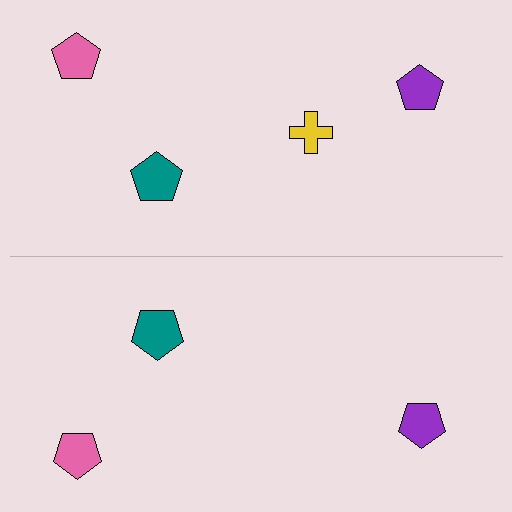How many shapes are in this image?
There are 7 shapes in this image.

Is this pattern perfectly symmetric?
No, the pattern is not perfectly symmetric. A yellow cross is missing from the bottom side.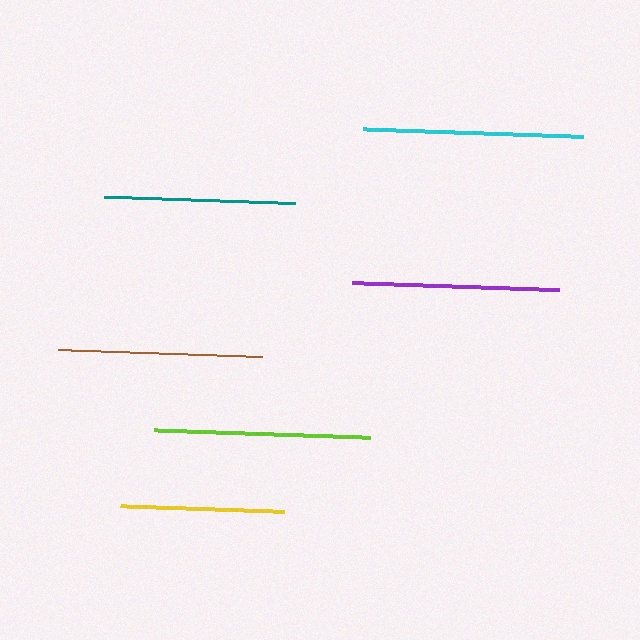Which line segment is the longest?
The cyan line is the longest at approximately 221 pixels.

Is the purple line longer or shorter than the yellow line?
The purple line is longer than the yellow line.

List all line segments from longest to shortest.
From longest to shortest: cyan, lime, purple, brown, teal, yellow.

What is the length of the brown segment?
The brown segment is approximately 204 pixels long.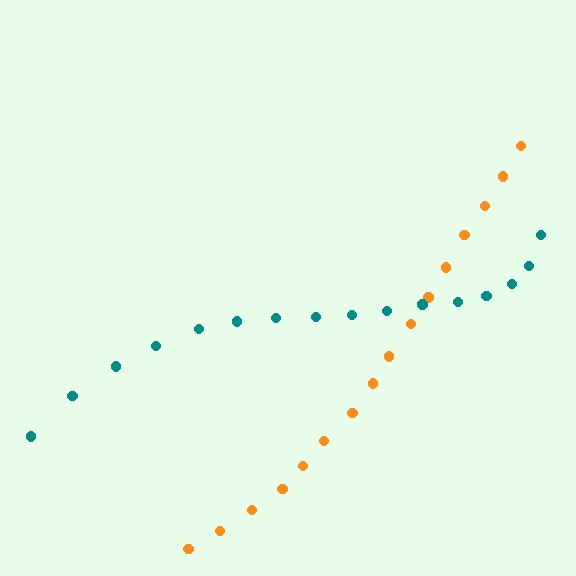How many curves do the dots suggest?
There are 2 distinct paths.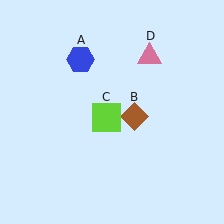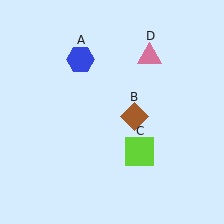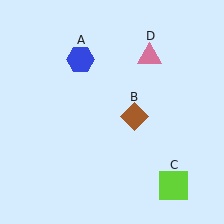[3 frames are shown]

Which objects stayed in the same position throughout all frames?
Blue hexagon (object A) and brown diamond (object B) and pink triangle (object D) remained stationary.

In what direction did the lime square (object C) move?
The lime square (object C) moved down and to the right.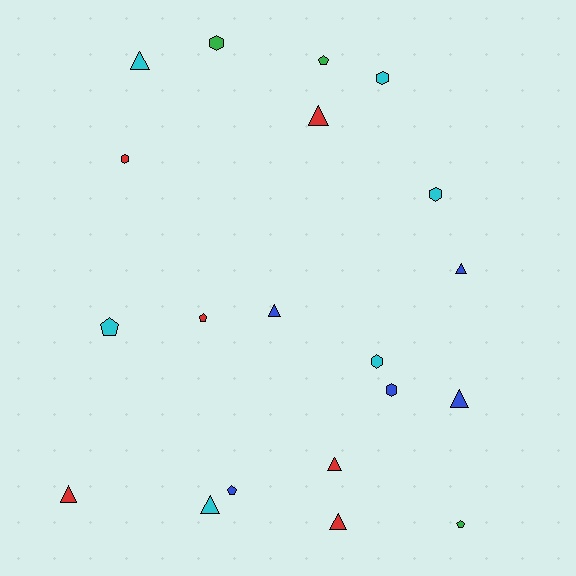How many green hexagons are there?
There is 1 green hexagon.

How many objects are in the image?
There are 20 objects.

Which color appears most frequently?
Red, with 6 objects.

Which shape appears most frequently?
Triangle, with 9 objects.